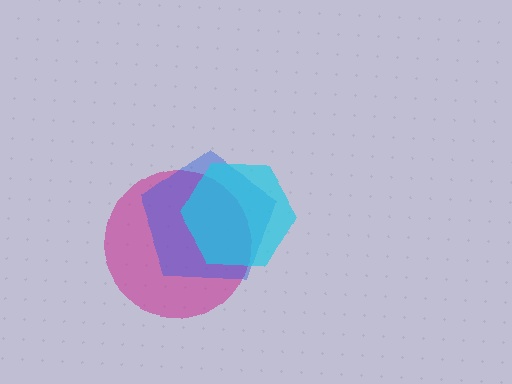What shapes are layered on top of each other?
The layered shapes are: a magenta circle, a blue pentagon, a cyan hexagon.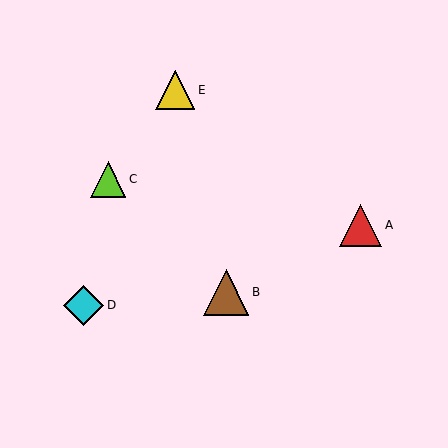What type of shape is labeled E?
Shape E is a yellow triangle.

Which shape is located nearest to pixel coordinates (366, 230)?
The red triangle (labeled A) at (361, 225) is nearest to that location.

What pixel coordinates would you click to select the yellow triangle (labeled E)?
Click at (175, 90) to select the yellow triangle E.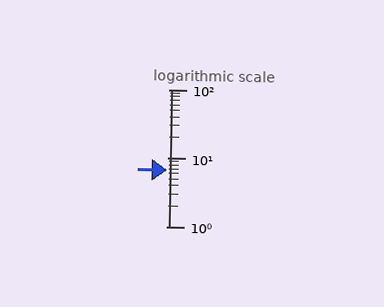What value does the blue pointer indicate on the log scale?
The pointer indicates approximately 6.6.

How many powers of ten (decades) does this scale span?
The scale spans 2 decades, from 1 to 100.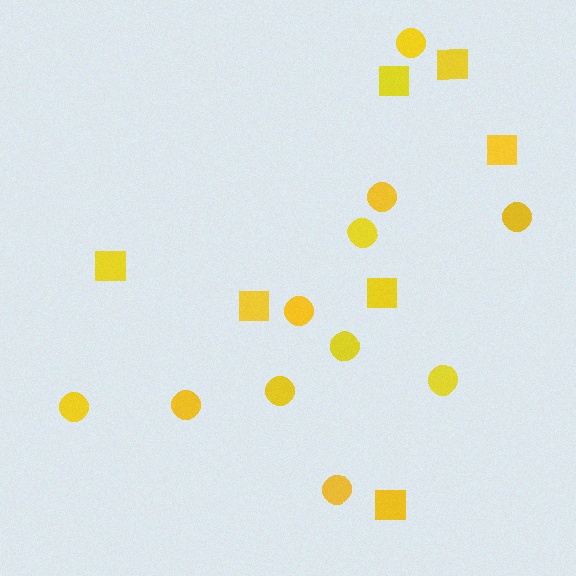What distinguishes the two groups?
There are 2 groups: one group of squares (7) and one group of circles (11).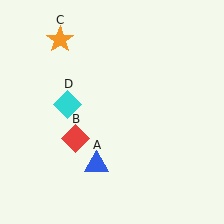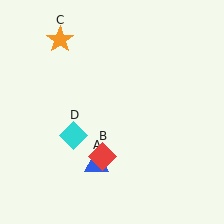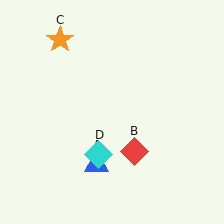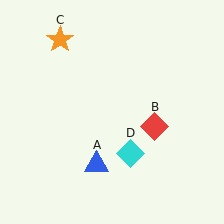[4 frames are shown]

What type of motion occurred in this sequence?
The red diamond (object B), cyan diamond (object D) rotated counterclockwise around the center of the scene.